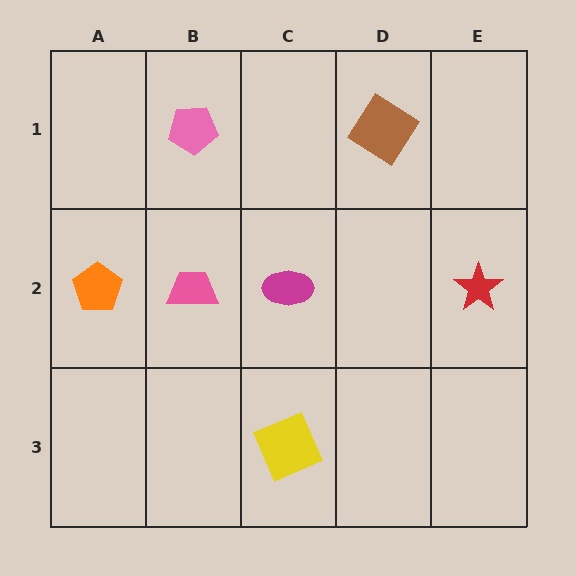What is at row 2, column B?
A pink trapezoid.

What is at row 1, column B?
A pink pentagon.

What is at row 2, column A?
An orange pentagon.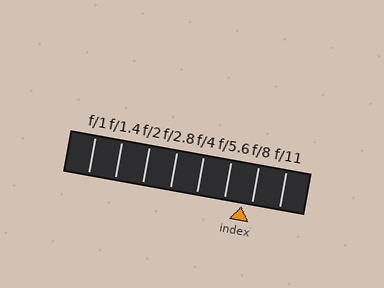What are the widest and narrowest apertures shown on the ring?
The widest aperture shown is f/1 and the narrowest is f/11.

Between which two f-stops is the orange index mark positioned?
The index mark is between f/5.6 and f/8.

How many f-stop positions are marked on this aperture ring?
There are 8 f-stop positions marked.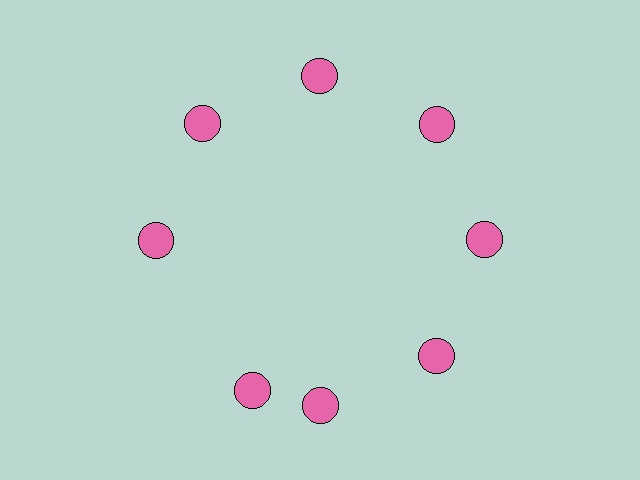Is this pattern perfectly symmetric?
No. The 8 pink circles are arranged in a ring, but one element near the 8 o'clock position is rotated out of alignment along the ring, breaking the 8-fold rotational symmetry.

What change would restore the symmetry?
The symmetry would be restored by rotating it back into even spacing with its neighbors so that all 8 circles sit at equal angles and equal distance from the center.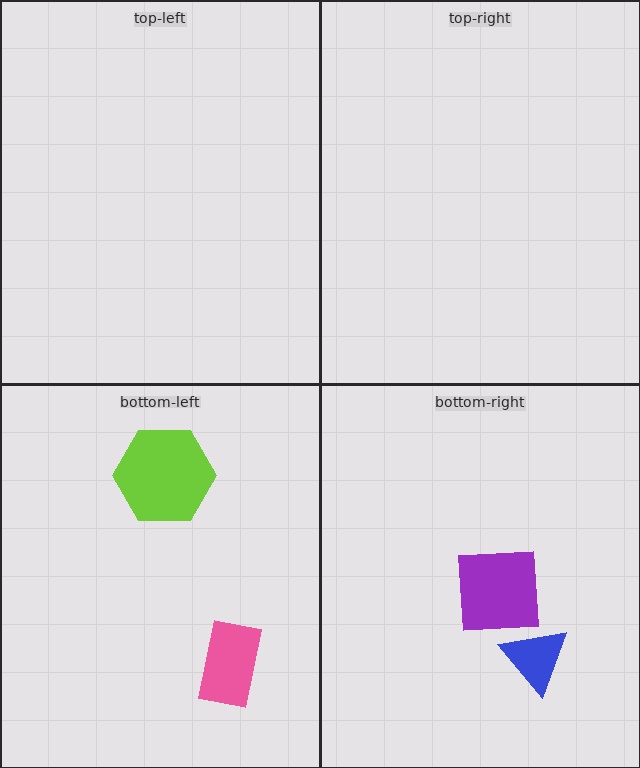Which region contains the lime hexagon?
The bottom-left region.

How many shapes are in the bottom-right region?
2.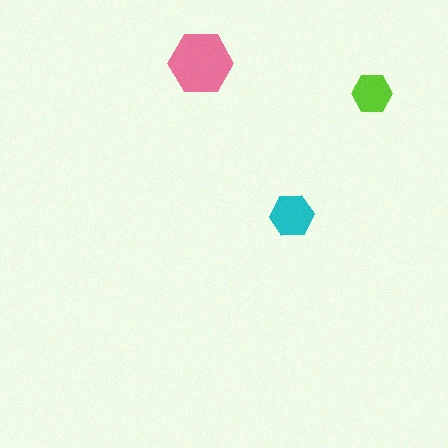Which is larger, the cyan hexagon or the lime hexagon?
The cyan one.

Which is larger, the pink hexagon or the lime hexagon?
The pink one.